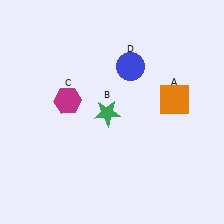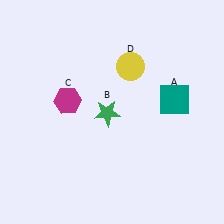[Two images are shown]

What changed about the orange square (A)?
In Image 1, A is orange. In Image 2, it changed to teal.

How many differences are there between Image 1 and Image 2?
There are 2 differences between the two images.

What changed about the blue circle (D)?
In Image 1, D is blue. In Image 2, it changed to yellow.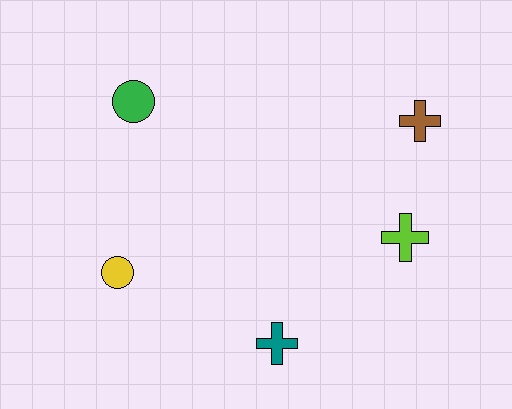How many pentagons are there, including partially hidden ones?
There are no pentagons.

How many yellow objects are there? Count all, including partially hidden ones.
There is 1 yellow object.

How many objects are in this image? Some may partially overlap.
There are 5 objects.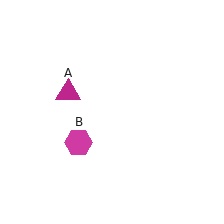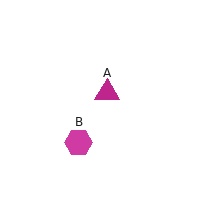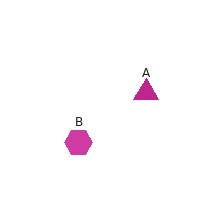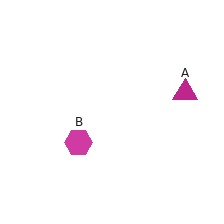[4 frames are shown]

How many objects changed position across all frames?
1 object changed position: magenta triangle (object A).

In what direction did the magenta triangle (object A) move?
The magenta triangle (object A) moved right.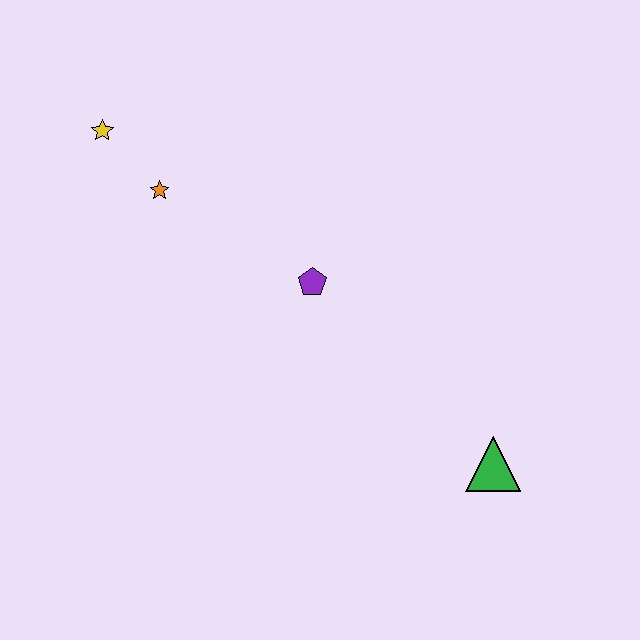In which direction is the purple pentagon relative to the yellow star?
The purple pentagon is to the right of the yellow star.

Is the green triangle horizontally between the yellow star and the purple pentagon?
No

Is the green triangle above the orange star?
No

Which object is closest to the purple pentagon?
The orange star is closest to the purple pentagon.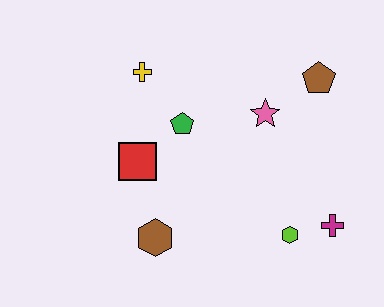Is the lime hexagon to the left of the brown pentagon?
Yes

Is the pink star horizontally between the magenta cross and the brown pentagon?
No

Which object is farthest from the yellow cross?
The magenta cross is farthest from the yellow cross.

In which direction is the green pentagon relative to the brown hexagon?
The green pentagon is above the brown hexagon.